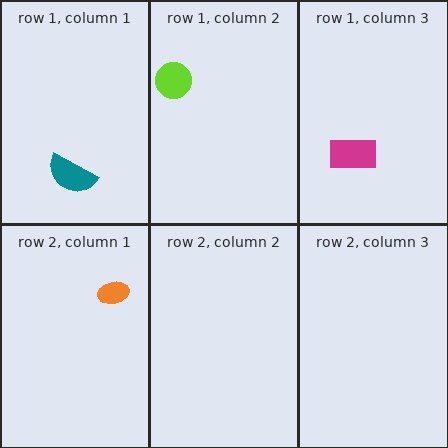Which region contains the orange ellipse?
The row 2, column 1 region.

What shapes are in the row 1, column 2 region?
The lime circle.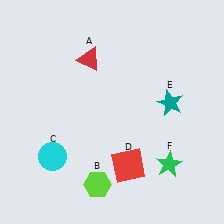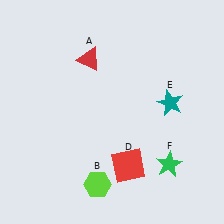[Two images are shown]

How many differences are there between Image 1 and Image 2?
There is 1 difference between the two images.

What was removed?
The cyan circle (C) was removed in Image 2.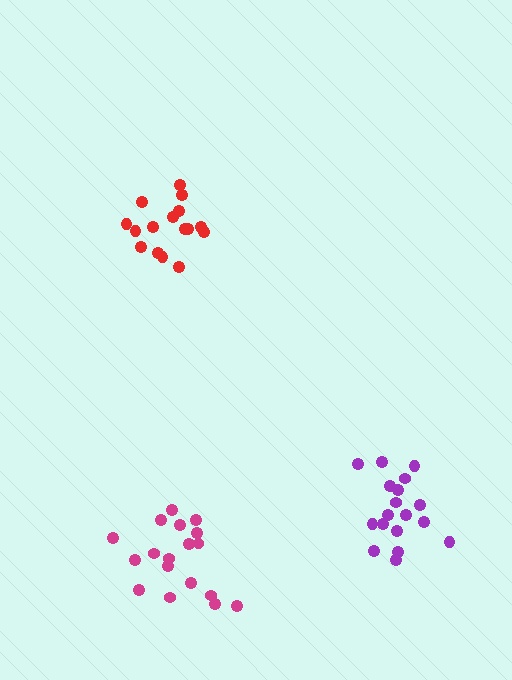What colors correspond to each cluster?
The clusters are colored: magenta, red, purple.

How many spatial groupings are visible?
There are 3 spatial groupings.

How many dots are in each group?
Group 1: 18 dots, Group 2: 16 dots, Group 3: 18 dots (52 total).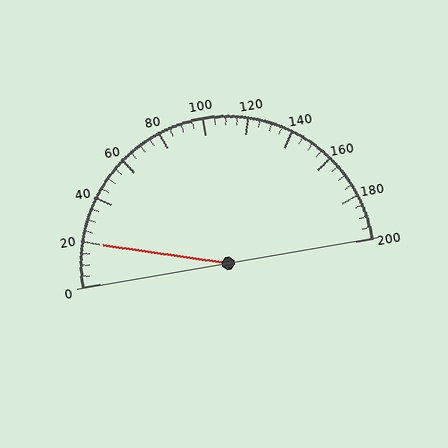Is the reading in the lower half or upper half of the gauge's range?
The reading is in the lower half of the range (0 to 200).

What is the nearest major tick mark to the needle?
The nearest major tick mark is 20.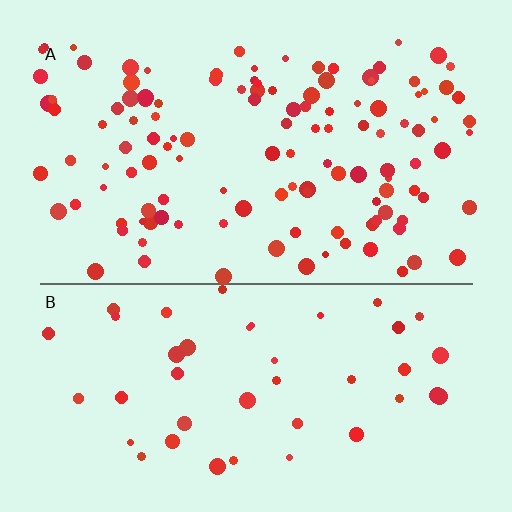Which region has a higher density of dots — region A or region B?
A (the top).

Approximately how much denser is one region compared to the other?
Approximately 2.8× — region A over region B.